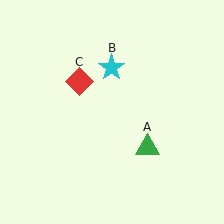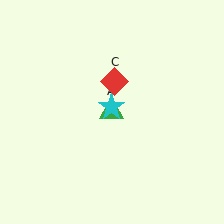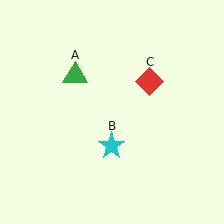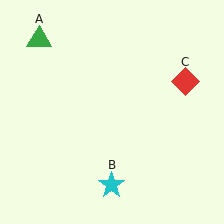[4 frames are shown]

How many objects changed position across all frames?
3 objects changed position: green triangle (object A), cyan star (object B), red diamond (object C).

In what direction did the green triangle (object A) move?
The green triangle (object A) moved up and to the left.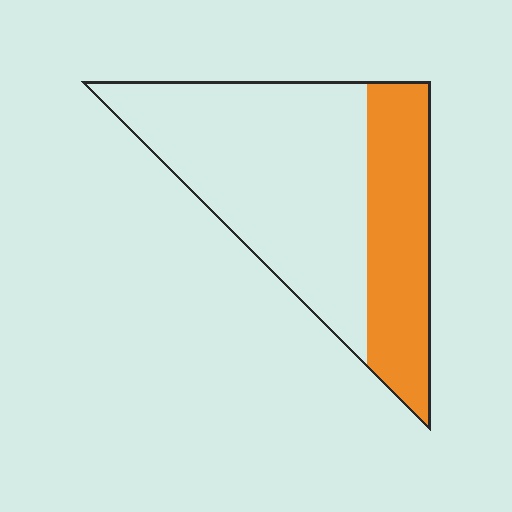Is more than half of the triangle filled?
No.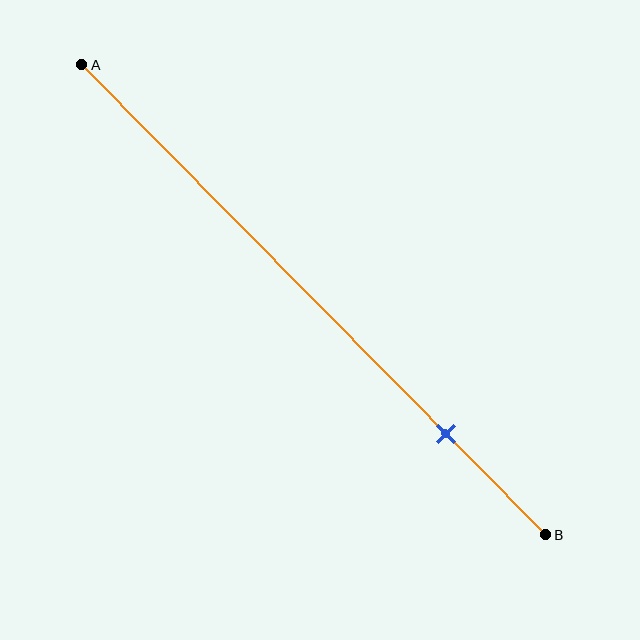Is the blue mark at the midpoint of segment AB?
No, the mark is at about 80% from A, not at the 50% midpoint.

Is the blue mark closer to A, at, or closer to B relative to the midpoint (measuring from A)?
The blue mark is closer to point B than the midpoint of segment AB.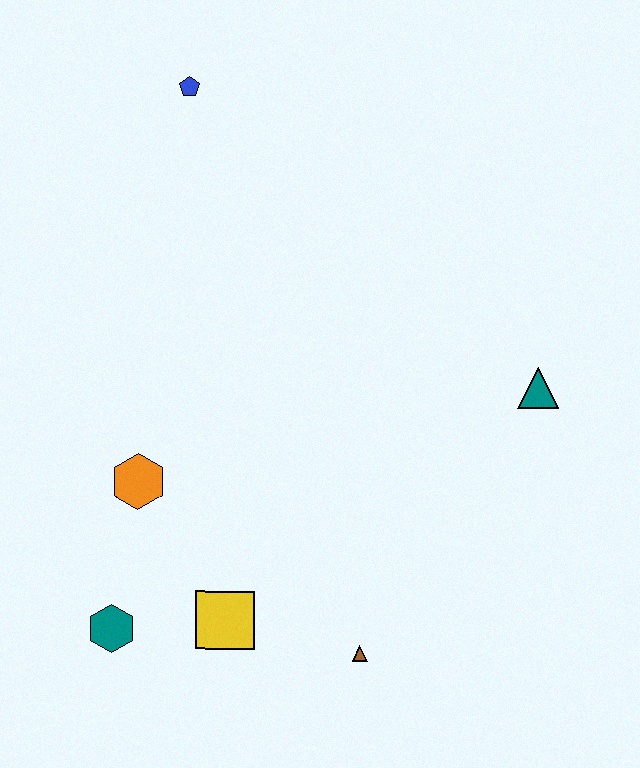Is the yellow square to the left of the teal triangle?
Yes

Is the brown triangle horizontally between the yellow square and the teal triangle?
Yes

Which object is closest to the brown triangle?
The yellow square is closest to the brown triangle.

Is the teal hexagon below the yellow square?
Yes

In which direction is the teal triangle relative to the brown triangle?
The teal triangle is above the brown triangle.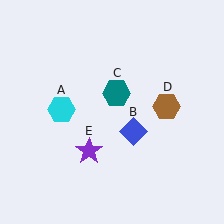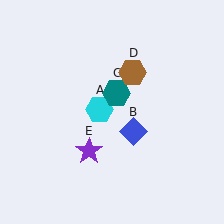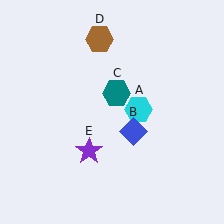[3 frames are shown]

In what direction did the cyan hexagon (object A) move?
The cyan hexagon (object A) moved right.